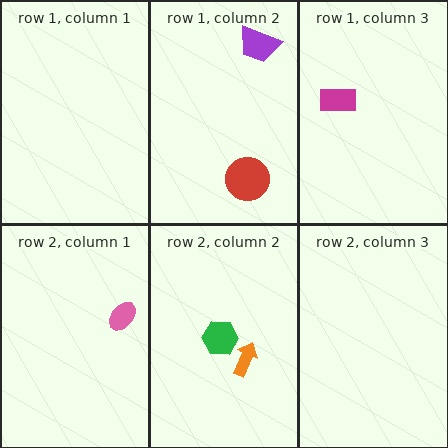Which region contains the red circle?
The row 1, column 2 region.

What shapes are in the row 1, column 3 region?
The magenta rectangle.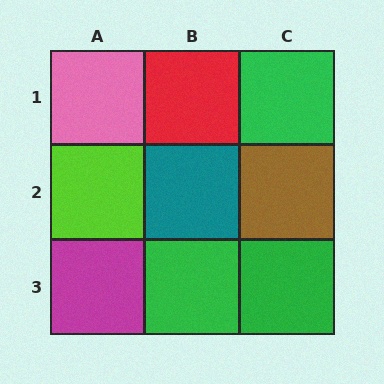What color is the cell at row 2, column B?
Teal.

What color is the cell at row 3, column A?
Magenta.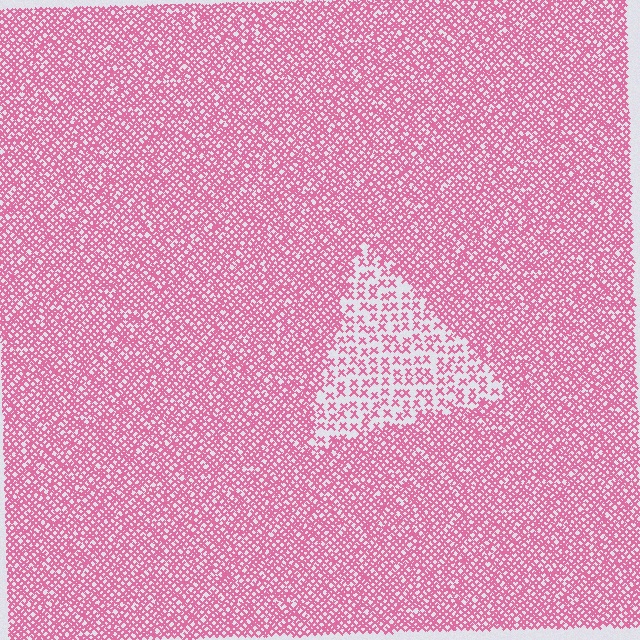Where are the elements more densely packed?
The elements are more densely packed outside the triangle boundary.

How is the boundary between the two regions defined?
The boundary is defined by a change in element density (approximately 2.4x ratio). All elements are the same color, size, and shape.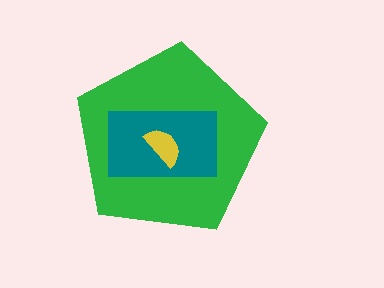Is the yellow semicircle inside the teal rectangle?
Yes.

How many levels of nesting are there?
3.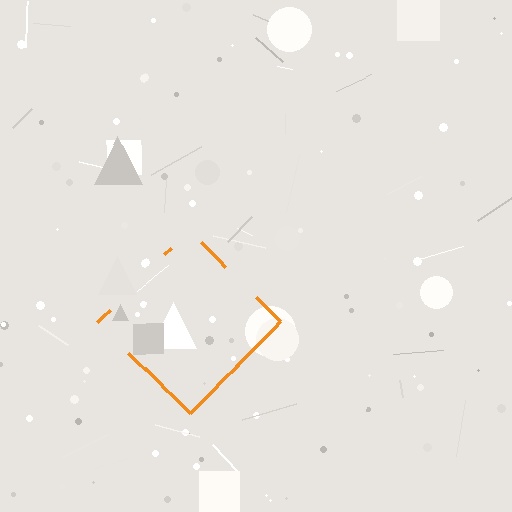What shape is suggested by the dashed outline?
The dashed outline suggests a diamond.